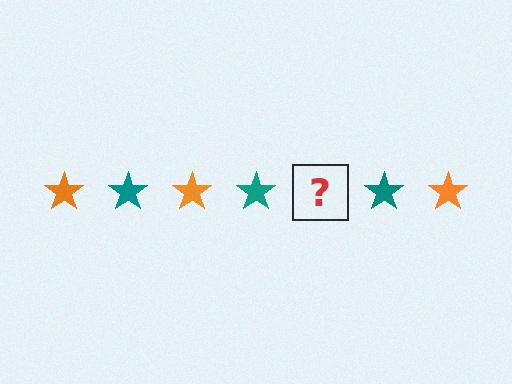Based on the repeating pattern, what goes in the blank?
The blank should be an orange star.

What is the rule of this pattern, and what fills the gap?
The rule is that the pattern cycles through orange, teal stars. The gap should be filled with an orange star.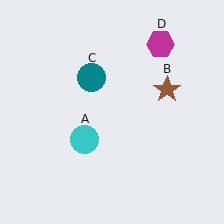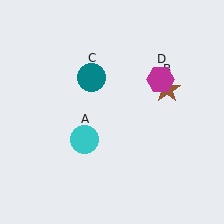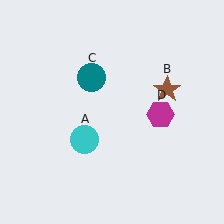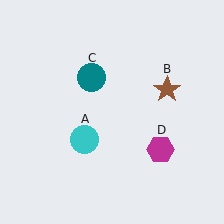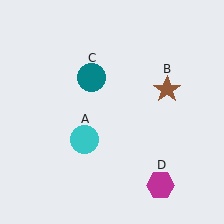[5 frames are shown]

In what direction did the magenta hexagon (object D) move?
The magenta hexagon (object D) moved down.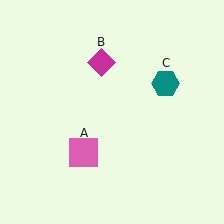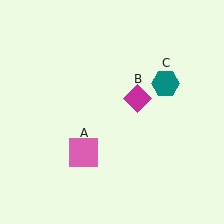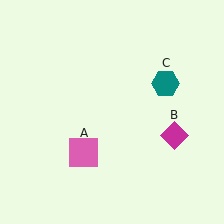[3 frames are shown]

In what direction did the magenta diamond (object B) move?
The magenta diamond (object B) moved down and to the right.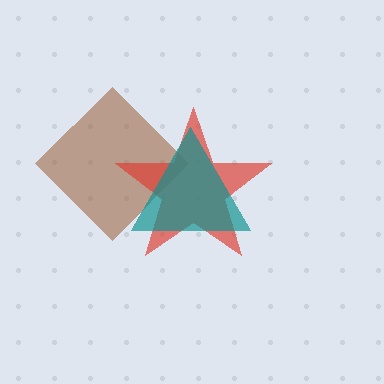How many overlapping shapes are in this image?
There are 3 overlapping shapes in the image.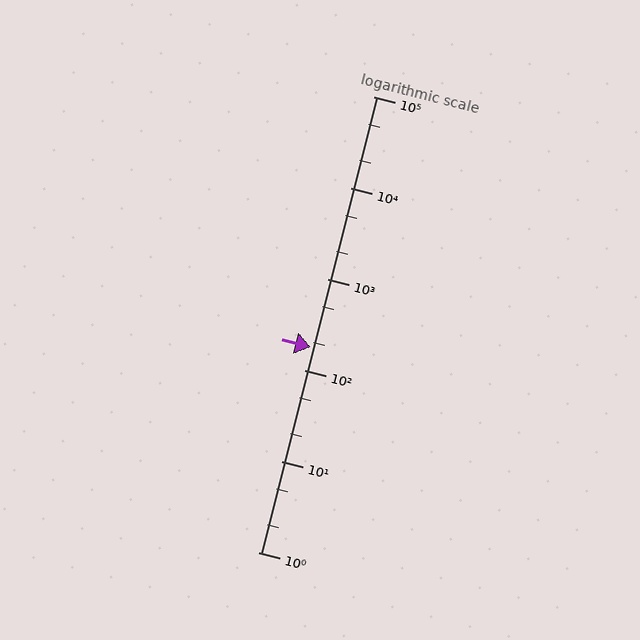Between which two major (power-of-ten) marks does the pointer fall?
The pointer is between 100 and 1000.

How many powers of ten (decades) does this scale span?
The scale spans 5 decades, from 1 to 100000.